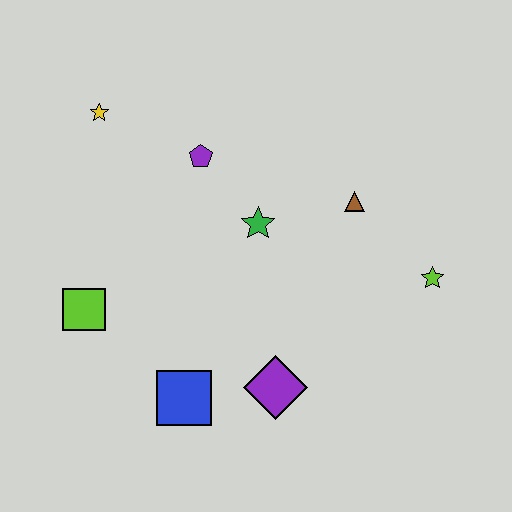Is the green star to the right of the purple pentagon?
Yes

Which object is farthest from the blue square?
The yellow star is farthest from the blue square.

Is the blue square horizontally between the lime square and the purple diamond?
Yes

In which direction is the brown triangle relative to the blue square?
The brown triangle is above the blue square.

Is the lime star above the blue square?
Yes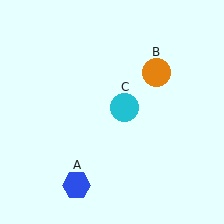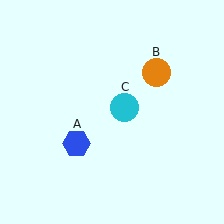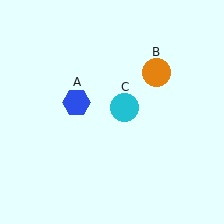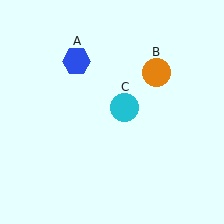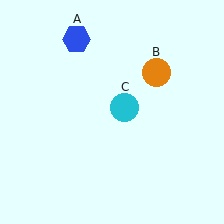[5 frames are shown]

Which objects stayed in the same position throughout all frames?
Orange circle (object B) and cyan circle (object C) remained stationary.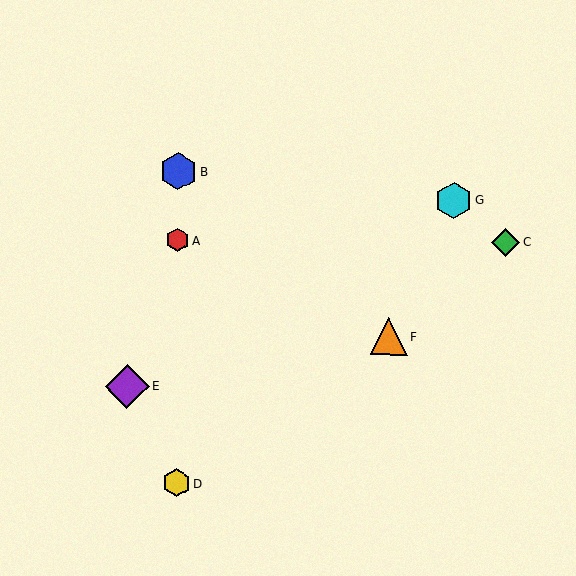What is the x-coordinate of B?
Object B is at x≈178.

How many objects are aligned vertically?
3 objects (A, B, D) are aligned vertically.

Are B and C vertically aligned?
No, B is at x≈178 and C is at x≈506.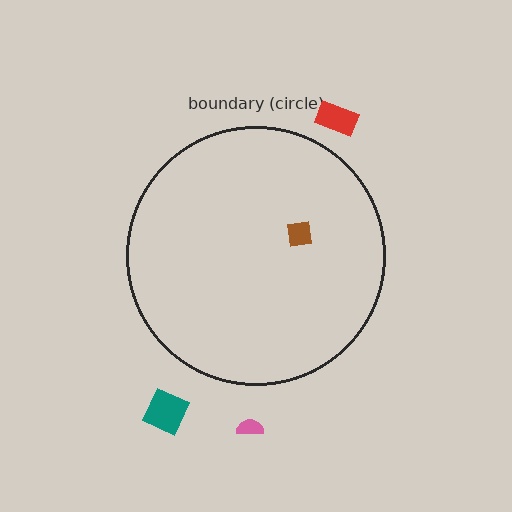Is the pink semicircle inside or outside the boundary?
Outside.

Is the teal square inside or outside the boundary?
Outside.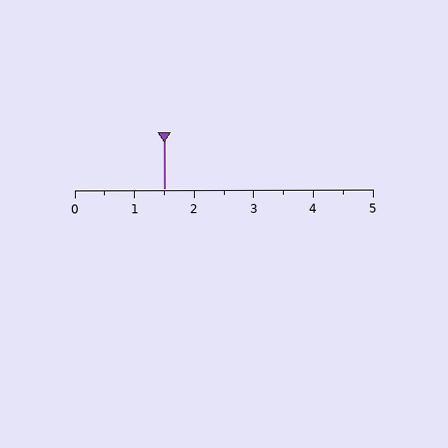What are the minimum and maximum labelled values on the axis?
The axis runs from 0 to 5.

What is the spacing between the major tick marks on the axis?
The major ticks are spaced 1 apart.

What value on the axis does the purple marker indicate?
The marker indicates approximately 1.5.